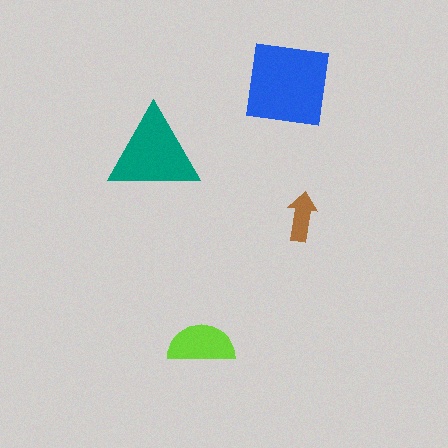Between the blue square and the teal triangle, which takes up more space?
The blue square.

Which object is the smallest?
The brown arrow.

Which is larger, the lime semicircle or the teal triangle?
The teal triangle.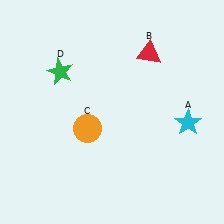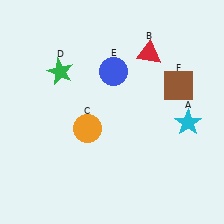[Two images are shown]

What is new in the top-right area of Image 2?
A blue circle (E) was added in the top-right area of Image 2.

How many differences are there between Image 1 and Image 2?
There are 2 differences between the two images.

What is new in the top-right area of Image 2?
A brown square (F) was added in the top-right area of Image 2.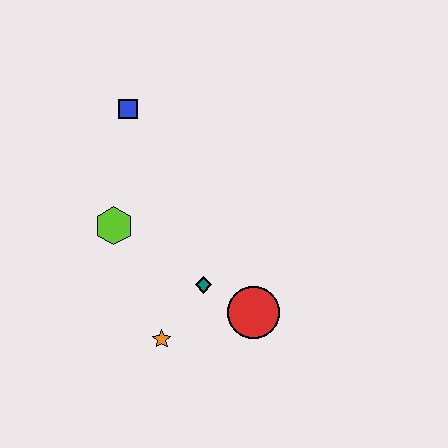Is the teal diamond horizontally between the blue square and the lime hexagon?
No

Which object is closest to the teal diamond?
The red circle is closest to the teal diamond.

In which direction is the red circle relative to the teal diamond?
The red circle is to the right of the teal diamond.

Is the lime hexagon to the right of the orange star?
No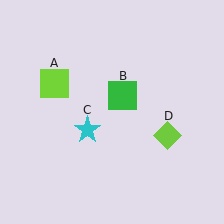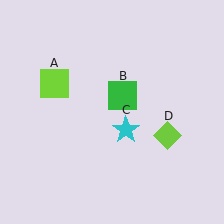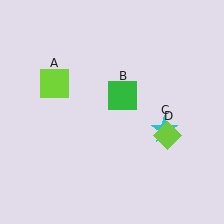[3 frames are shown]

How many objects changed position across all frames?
1 object changed position: cyan star (object C).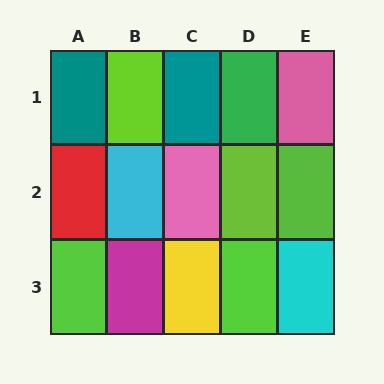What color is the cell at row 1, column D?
Green.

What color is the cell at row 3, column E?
Cyan.